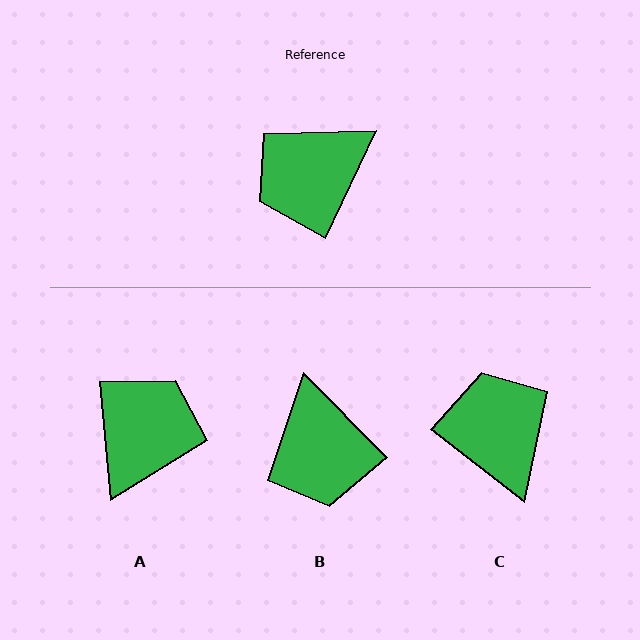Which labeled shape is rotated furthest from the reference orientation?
A, about 149 degrees away.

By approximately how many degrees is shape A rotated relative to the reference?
Approximately 149 degrees clockwise.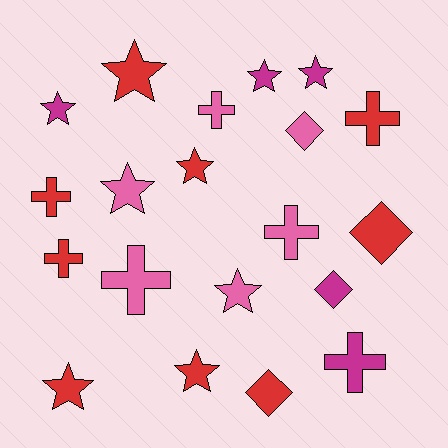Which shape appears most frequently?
Star, with 9 objects.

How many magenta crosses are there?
There is 1 magenta cross.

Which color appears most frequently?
Red, with 9 objects.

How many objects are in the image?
There are 20 objects.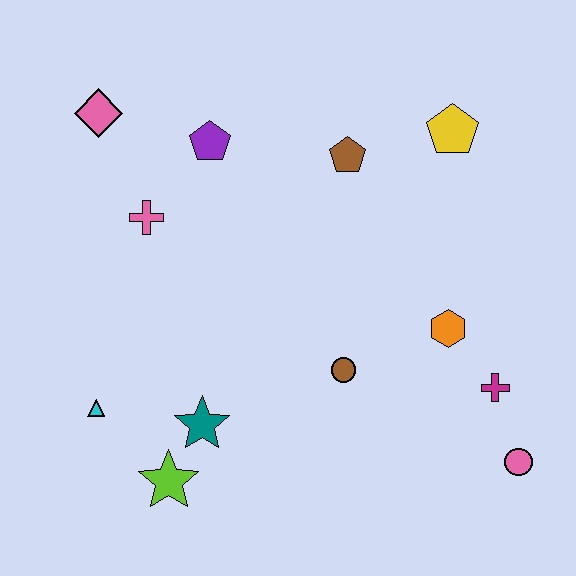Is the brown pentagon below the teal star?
No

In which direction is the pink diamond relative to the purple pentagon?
The pink diamond is to the left of the purple pentagon.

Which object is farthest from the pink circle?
The pink diamond is farthest from the pink circle.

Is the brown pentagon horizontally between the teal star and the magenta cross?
Yes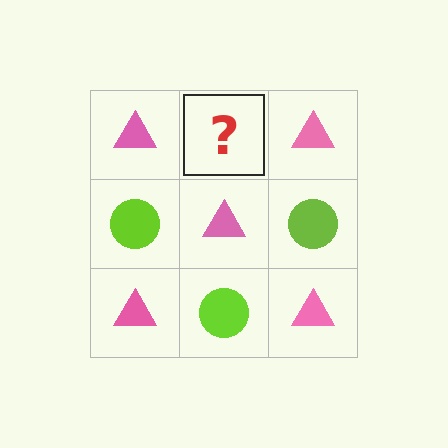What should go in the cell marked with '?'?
The missing cell should contain a lime circle.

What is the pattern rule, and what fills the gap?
The rule is that it alternates pink triangle and lime circle in a checkerboard pattern. The gap should be filled with a lime circle.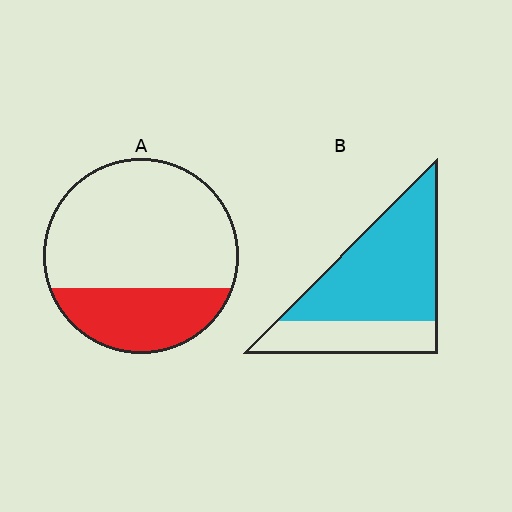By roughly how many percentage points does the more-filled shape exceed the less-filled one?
By roughly 40 percentage points (B over A).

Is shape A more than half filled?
No.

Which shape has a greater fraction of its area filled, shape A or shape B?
Shape B.